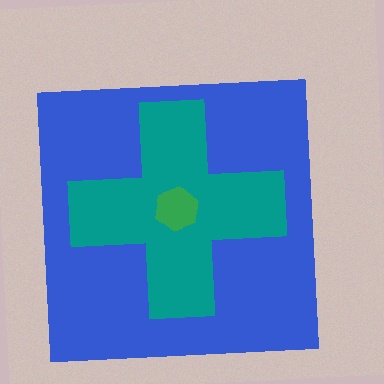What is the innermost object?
The green hexagon.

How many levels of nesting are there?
3.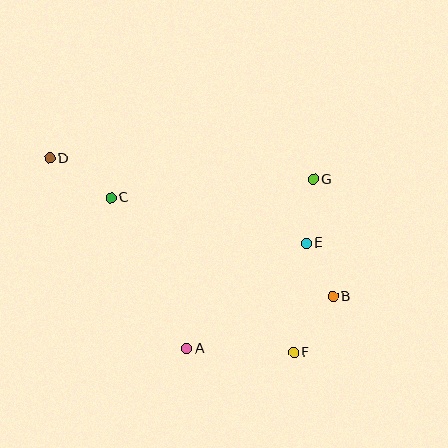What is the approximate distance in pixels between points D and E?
The distance between D and E is approximately 270 pixels.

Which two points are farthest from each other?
Points B and D are farthest from each other.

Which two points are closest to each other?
Points B and E are closest to each other.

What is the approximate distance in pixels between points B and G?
The distance between B and G is approximately 119 pixels.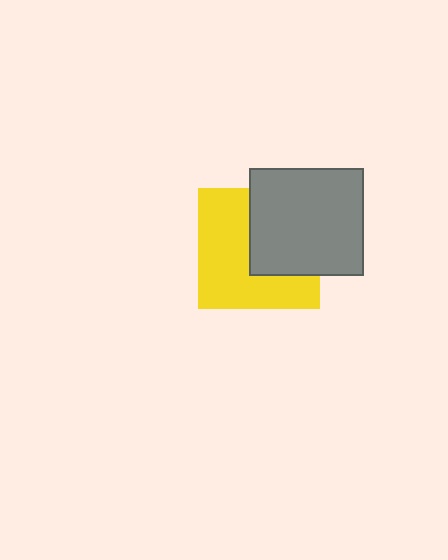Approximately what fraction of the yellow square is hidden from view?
Roughly 41% of the yellow square is hidden behind the gray rectangle.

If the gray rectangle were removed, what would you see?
You would see the complete yellow square.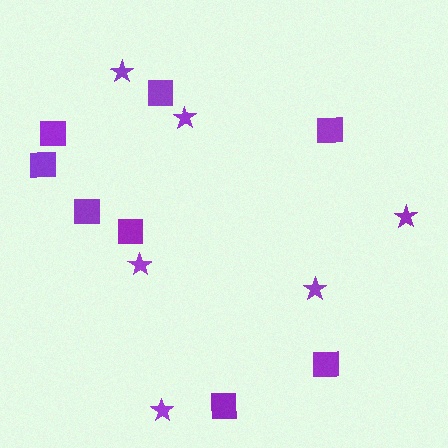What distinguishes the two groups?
There are 2 groups: one group of stars (6) and one group of squares (8).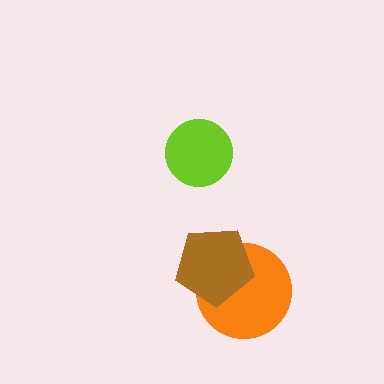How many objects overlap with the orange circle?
1 object overlaps with the orange circle.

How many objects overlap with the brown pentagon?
1 object overlaps with the brown pentagon.